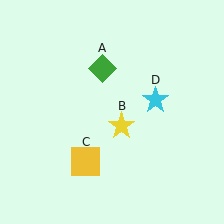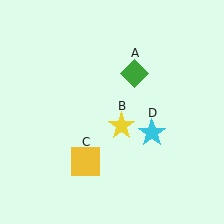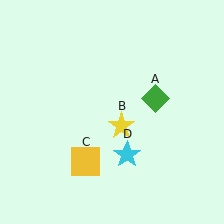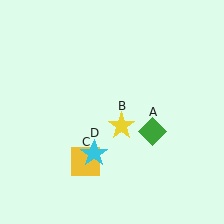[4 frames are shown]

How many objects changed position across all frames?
2 objects changed position: green diamond (object A), cyan star (object D).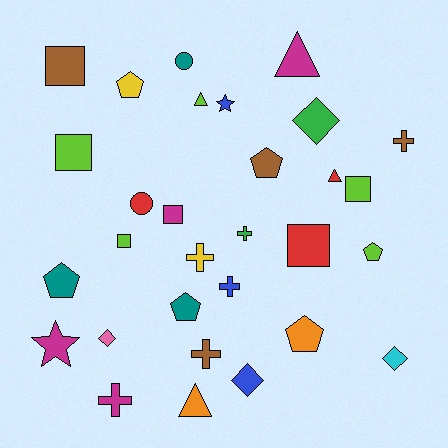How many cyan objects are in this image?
There is 1 cyan object.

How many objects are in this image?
There are 30 objects.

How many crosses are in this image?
There are 6 crosses.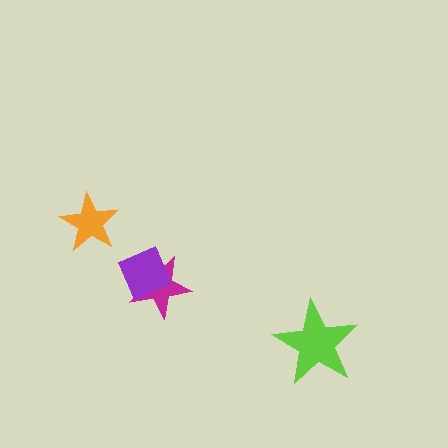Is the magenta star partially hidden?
Yes, it is partially covered by another shape.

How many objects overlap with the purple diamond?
1 object overlaps with the purple diamond.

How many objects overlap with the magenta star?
1 object overlaps with the magenta star.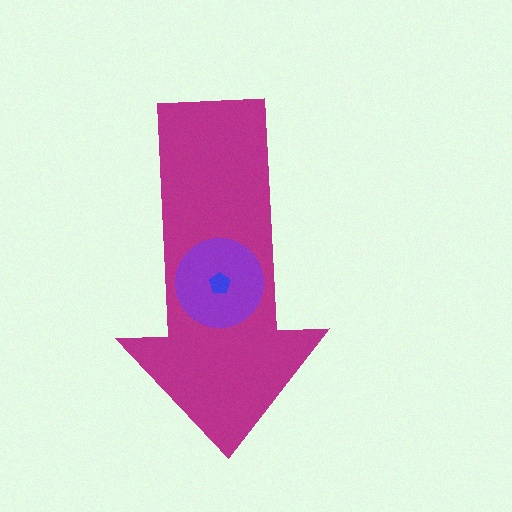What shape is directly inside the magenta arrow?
The purple circle.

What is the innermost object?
The blue pentagon.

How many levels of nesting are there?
3.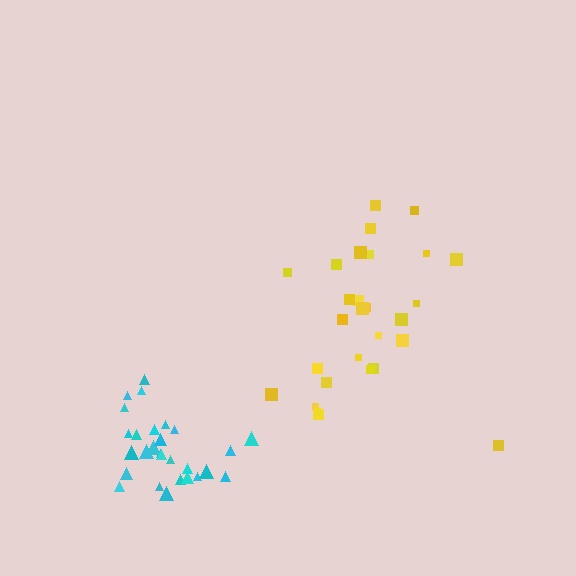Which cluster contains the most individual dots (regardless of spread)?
Yellow (28).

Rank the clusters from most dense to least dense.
cyan, yellow.